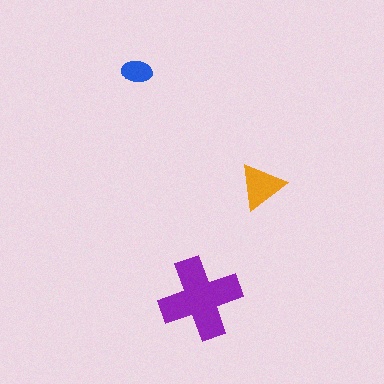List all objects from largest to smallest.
The purple cross, the orange triangle, the blue ellipse.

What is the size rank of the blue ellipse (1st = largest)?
3rd.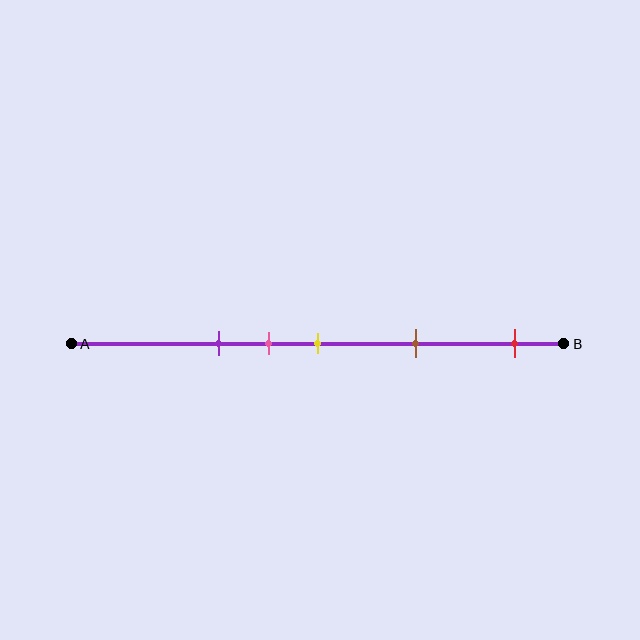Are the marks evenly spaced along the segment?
No, the marks are not evenly spaced.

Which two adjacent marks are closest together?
The pink and yellow marks are the closest adjacent pair.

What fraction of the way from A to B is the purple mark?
The purple mark is approximately 30% (0.3) of the way from A to B.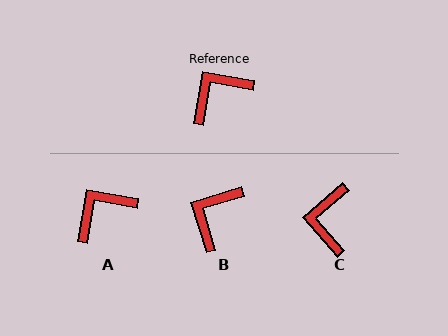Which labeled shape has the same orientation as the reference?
A.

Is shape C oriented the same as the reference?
No, it is off by about 51 degrees.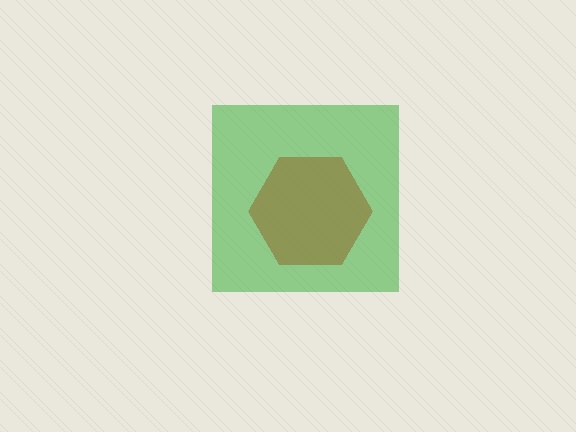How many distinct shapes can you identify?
There are 2 distinct shapes: a red hexagon, a green square.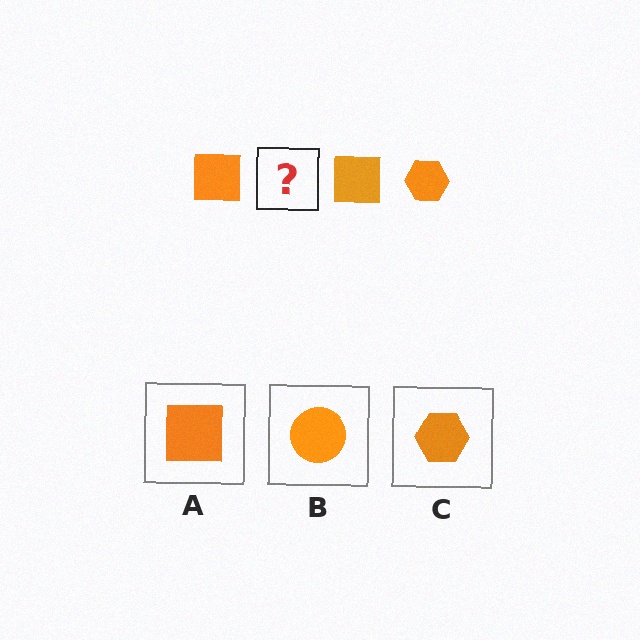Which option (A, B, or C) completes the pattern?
C.